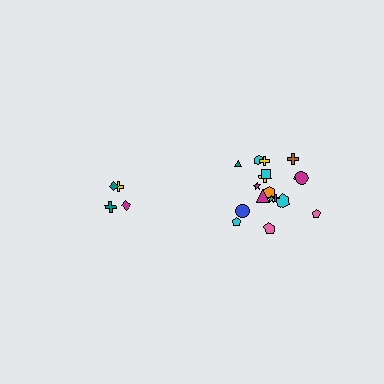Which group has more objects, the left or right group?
The right group.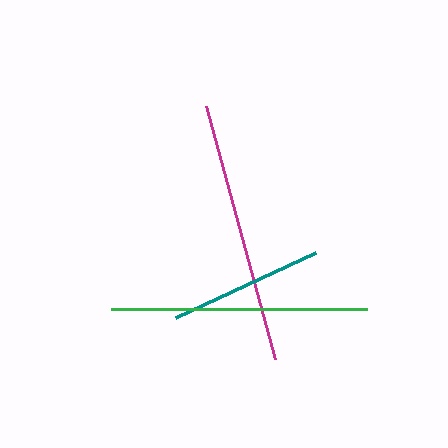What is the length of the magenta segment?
The magenta segment is approximately 263 pixels long.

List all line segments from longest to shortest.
From longest to shortest: magenta, green, teal.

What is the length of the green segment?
The green segment is approximately 256 pixels long.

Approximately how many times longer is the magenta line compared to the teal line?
The magenta line is approximately 1.7 times the length of the teal line.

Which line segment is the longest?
The magenta line is the longest at approximately 263 pixels.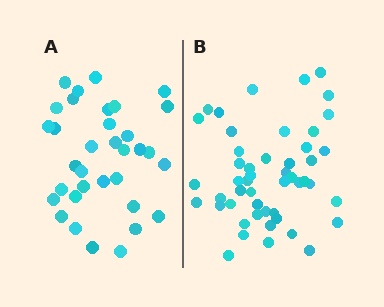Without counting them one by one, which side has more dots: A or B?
Region B (the right region) has more dots.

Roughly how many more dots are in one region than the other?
Region B has approximately 15 more dots than region A.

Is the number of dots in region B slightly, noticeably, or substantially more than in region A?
Region B has noticeably more, but not dramatically so. The ratio is roughly 1.4 to 1.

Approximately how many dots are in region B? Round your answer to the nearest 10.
About 50 dots. (The exact count is 49, which rounds to 50.)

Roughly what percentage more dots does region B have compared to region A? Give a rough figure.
About 45% more.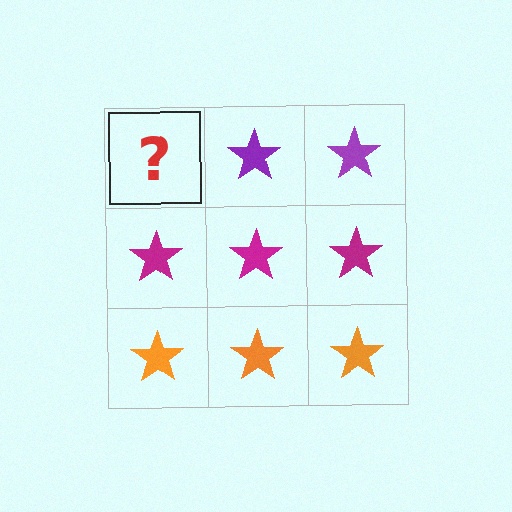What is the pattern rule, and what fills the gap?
The rule is that each row has a consistent color. The gap should be filled with a purple star.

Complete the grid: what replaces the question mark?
The question mark should be replaced with a purple star.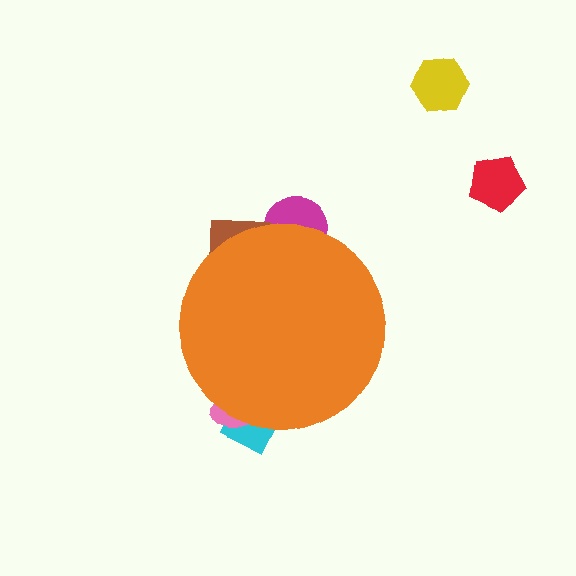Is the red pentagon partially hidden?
No, the red pentagon is fully visible.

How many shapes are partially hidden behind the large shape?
4 shapes are partially hidden.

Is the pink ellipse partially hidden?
Yes, the pink ellipse is partially hidden behind the orange circle.